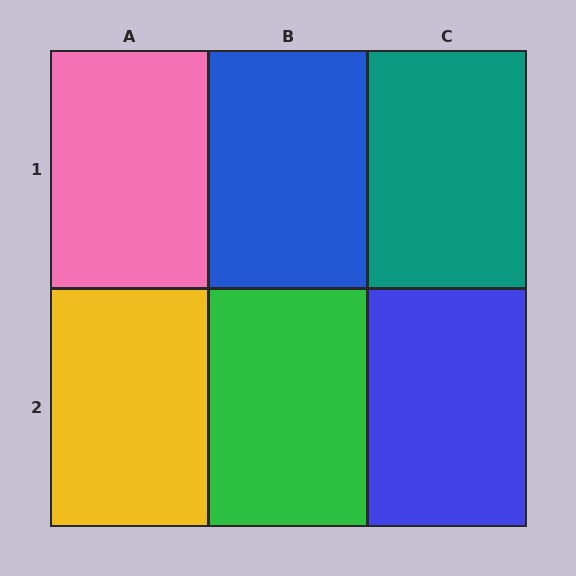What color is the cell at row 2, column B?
Green.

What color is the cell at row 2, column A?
Yellow.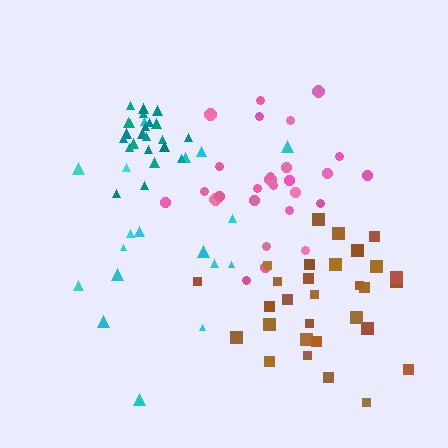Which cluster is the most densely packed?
Teal.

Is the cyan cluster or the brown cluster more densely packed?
Brown.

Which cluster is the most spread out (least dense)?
Cyan.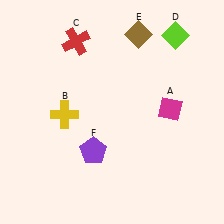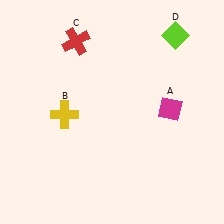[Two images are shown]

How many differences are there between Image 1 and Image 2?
There are 2 differences between the two images.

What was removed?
The brown diamond (E), the purple pentagon (F) were removed in Image 2.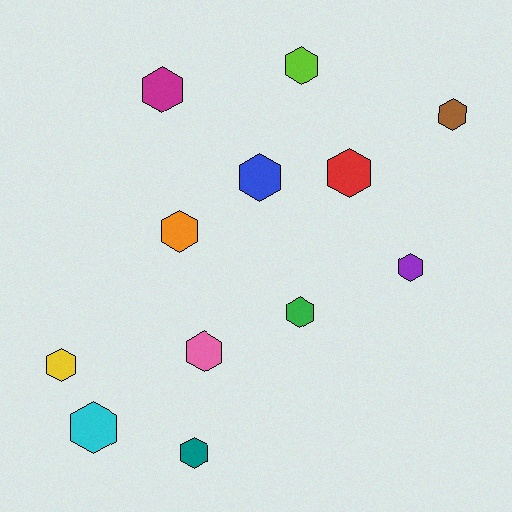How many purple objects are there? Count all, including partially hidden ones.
There is 1 purple object.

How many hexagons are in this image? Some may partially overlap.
There are 12 hexagons.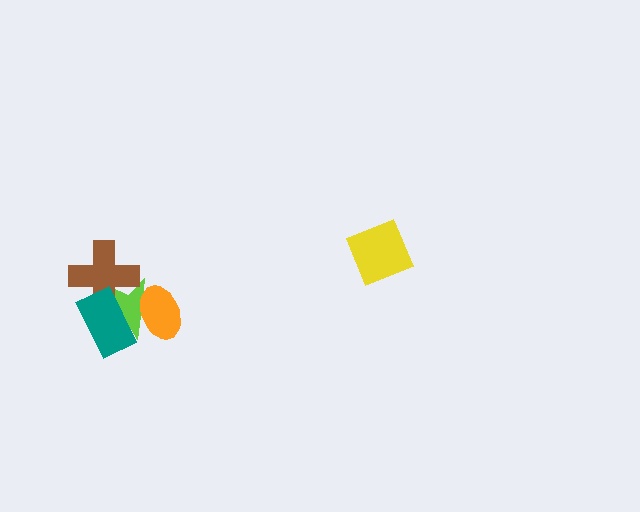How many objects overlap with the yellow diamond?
0 objects overlap with the yellow diamond.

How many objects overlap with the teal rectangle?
2 objects overlap with the teal rectangle.